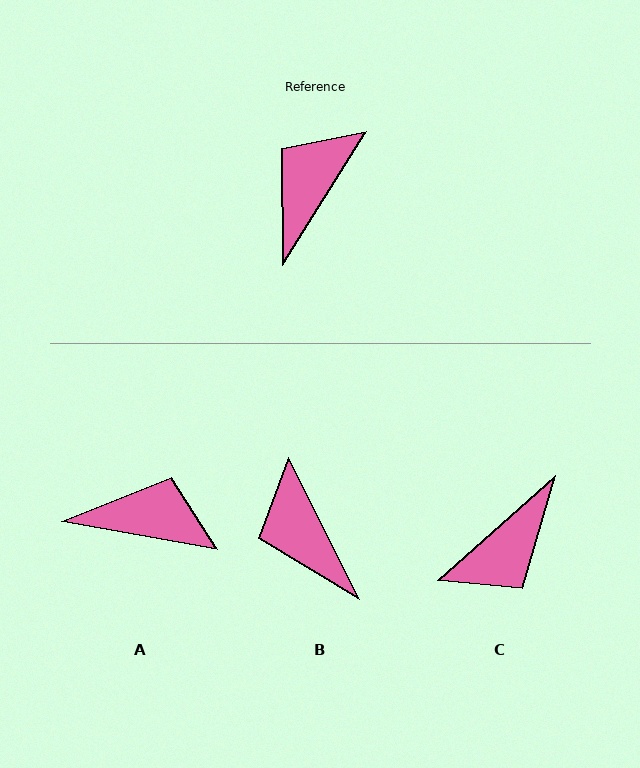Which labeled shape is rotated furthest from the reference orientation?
C, about 164 degrees away.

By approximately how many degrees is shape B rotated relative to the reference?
Approximately 59 degrees counter-clockwise.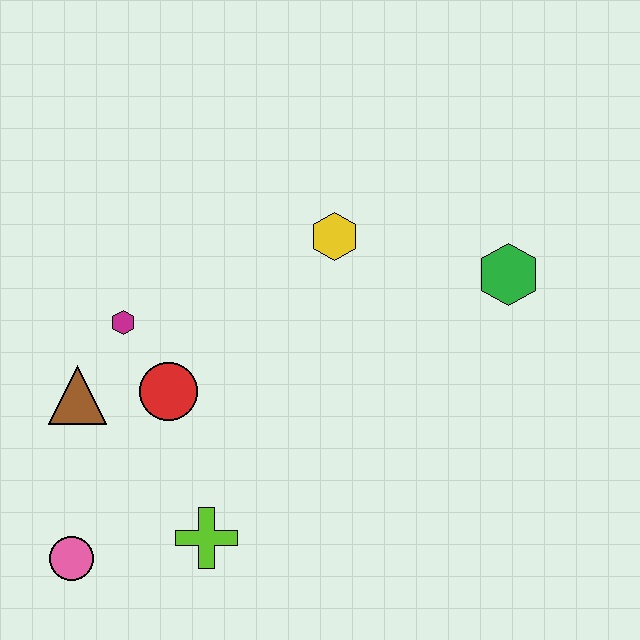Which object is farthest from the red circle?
The green hexagon is farthest from the red circle.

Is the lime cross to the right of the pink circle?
Yes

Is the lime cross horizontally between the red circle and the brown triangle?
No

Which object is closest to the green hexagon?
The yellow hexagon is closest to the green hexagon.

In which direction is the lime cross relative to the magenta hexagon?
The lime cross is below the magenta hexagon.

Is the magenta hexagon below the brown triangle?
No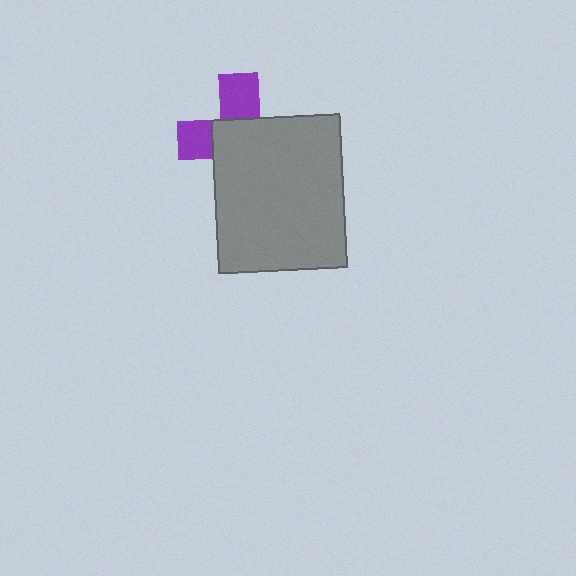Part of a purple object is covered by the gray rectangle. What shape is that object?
It is a cross.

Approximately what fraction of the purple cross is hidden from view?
Roughly 64% of the purple cross is hidden behind the gray rectangle.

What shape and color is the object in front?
The object in front is a gray rectangle.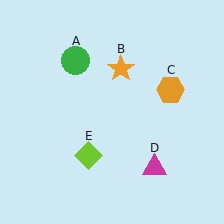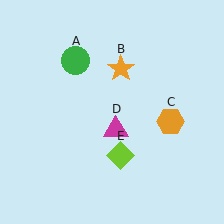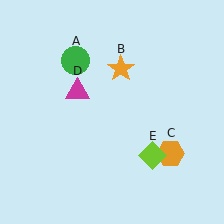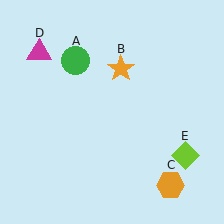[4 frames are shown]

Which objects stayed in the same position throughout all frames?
Green circle (object A) and orange star (object B) remained stationary.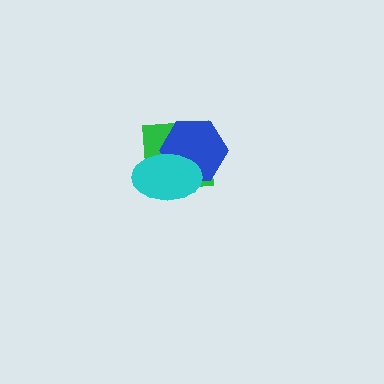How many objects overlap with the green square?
2 objects overlap with the green square.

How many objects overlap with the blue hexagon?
2 objects overlap with the blue hexagon.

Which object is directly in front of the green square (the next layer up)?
The blue hexagon is directly in front of the green square.